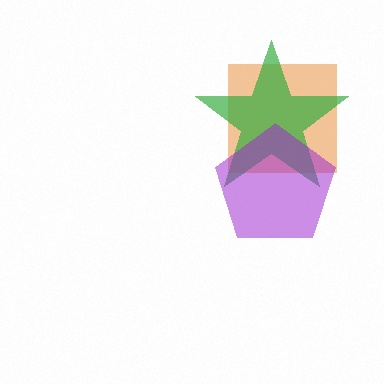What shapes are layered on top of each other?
The layered shapes are: an orange square, a green star, a purple pentagon.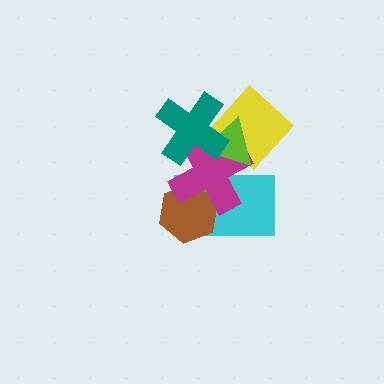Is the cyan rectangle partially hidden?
Yes, it is partially covered by another shape.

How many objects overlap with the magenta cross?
5 objects overlap with the magenta cross.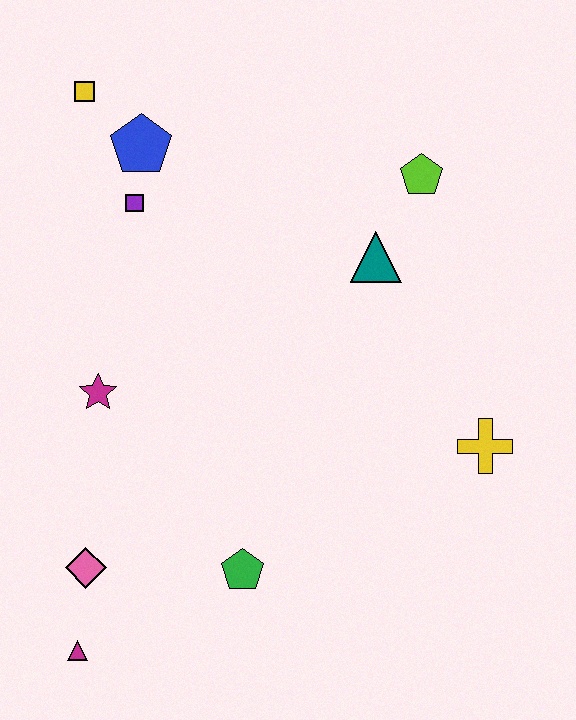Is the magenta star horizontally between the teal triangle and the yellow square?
Yes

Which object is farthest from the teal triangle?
The magenta triangle is farthest from the teal triangle.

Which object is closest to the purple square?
The blue pentagon is closest to the purple square.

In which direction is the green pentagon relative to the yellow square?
The green pentagon is below the yellow square.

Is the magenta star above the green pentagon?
Yes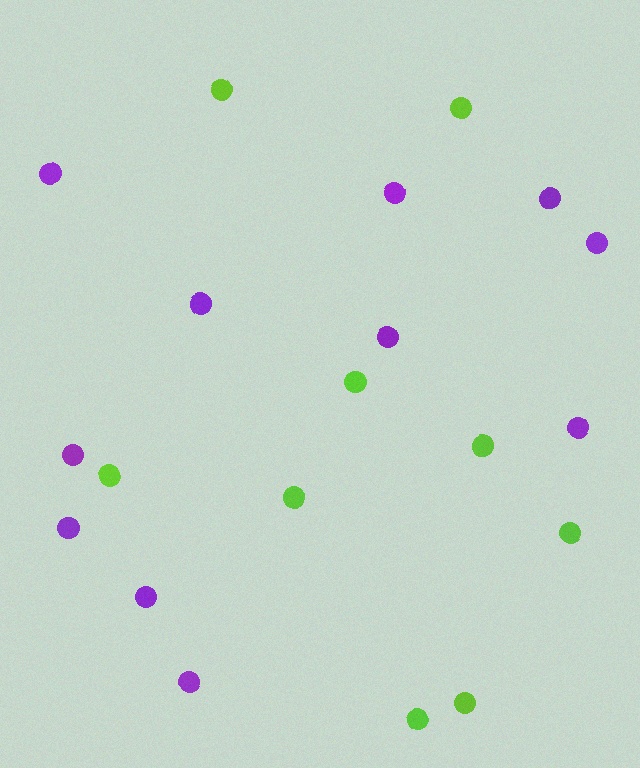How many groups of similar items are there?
There are 2 groups: one group of purple circles (11) and one group of lime circles (9).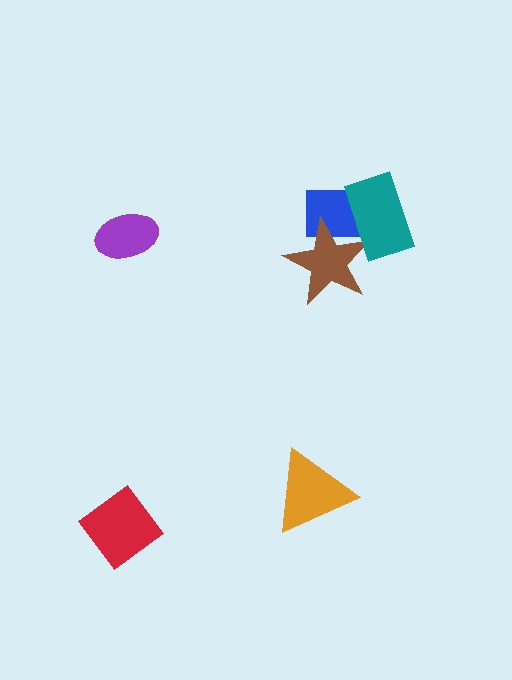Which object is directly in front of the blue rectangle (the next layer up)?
The brown star is directly in front of the blue rectangle.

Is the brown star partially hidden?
Yes, it is partially covered by another shape.